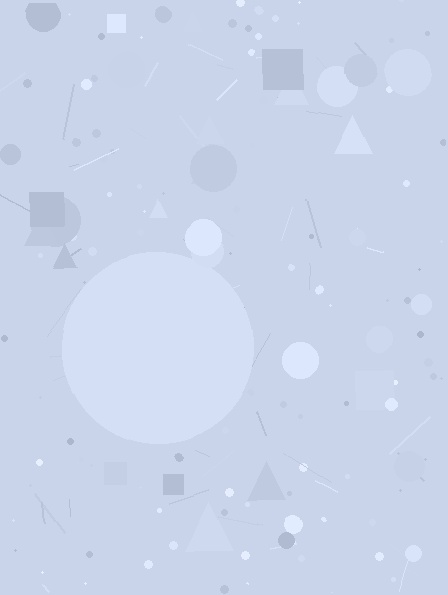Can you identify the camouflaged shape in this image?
The camouflaged shape is a circle.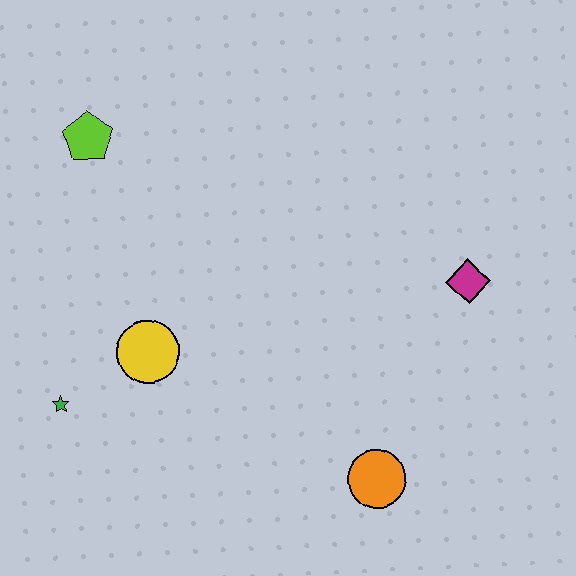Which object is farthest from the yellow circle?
The magenta diamond is farthest from the yellow circle.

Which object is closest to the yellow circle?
The green star is closest to the yellow circle.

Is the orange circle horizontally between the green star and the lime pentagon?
No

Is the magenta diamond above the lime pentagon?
No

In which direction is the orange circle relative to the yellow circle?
The orange circle is to the right of the yellow circle.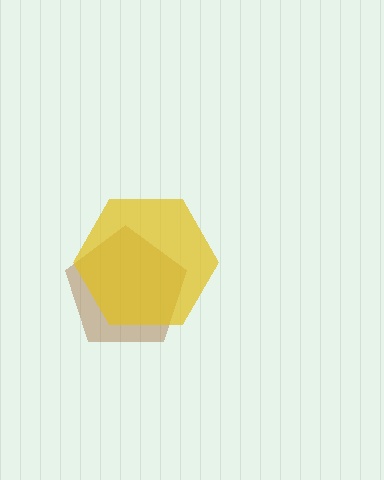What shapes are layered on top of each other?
The layered shapes are: a brown pentagon, a yellow hexagon.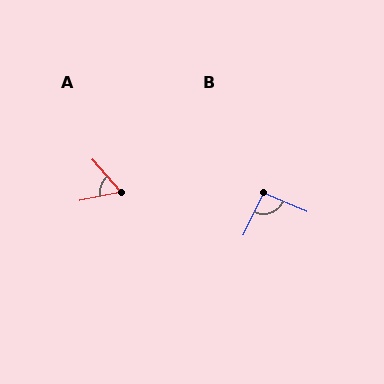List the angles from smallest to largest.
A (60°), B (93°).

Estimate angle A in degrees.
Approximately 60 degrees.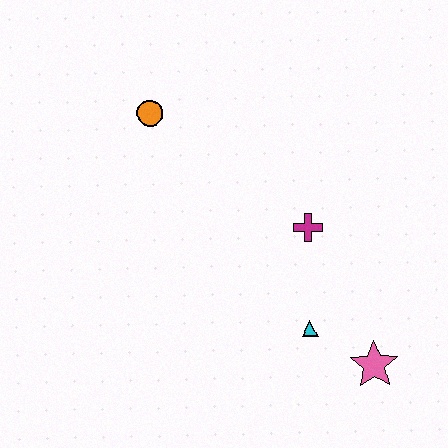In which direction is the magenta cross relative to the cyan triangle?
The magenta cross is above the cyan triangle.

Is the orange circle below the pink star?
No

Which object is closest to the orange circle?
The magenta cross is closest to the orange circle.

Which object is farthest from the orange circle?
The pink star is farthest from the orange circle.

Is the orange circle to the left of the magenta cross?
Yes